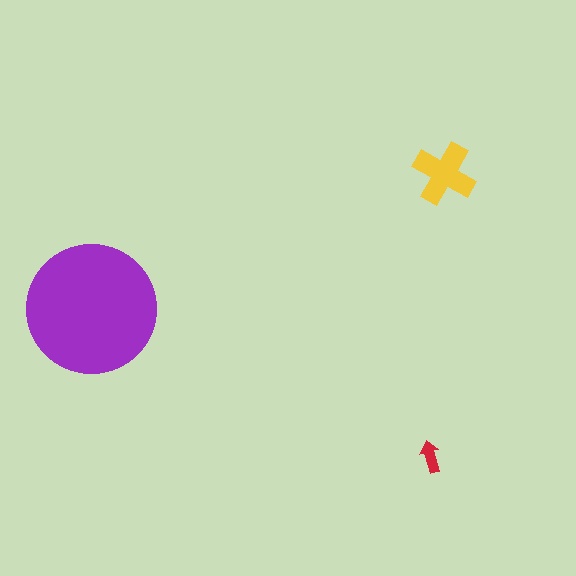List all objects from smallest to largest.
The red arrow, the yellow cross, the purple circle.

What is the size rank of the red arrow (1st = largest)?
3rd.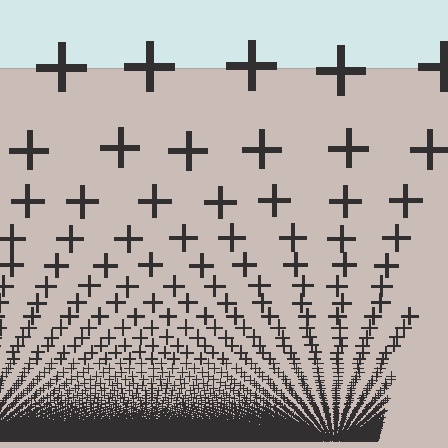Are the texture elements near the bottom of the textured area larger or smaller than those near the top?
Smaller. The gradient is inverted — elements near the bottom are smaller and denser.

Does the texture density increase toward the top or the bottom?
Density increases toward the bottom.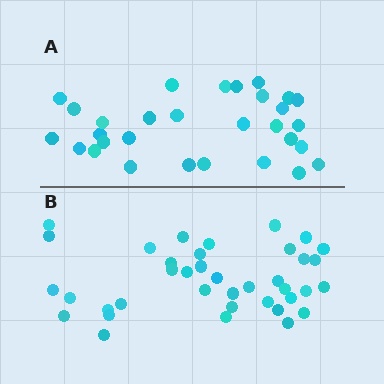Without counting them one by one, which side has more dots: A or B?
Region B (the bottom region) has more dots.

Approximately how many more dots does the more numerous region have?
Region B has roughly 8 or so more dots than region A.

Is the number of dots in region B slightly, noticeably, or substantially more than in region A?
Region B has noticeably more, but not dramatically so. The ratio is roughly 1.3 to 1.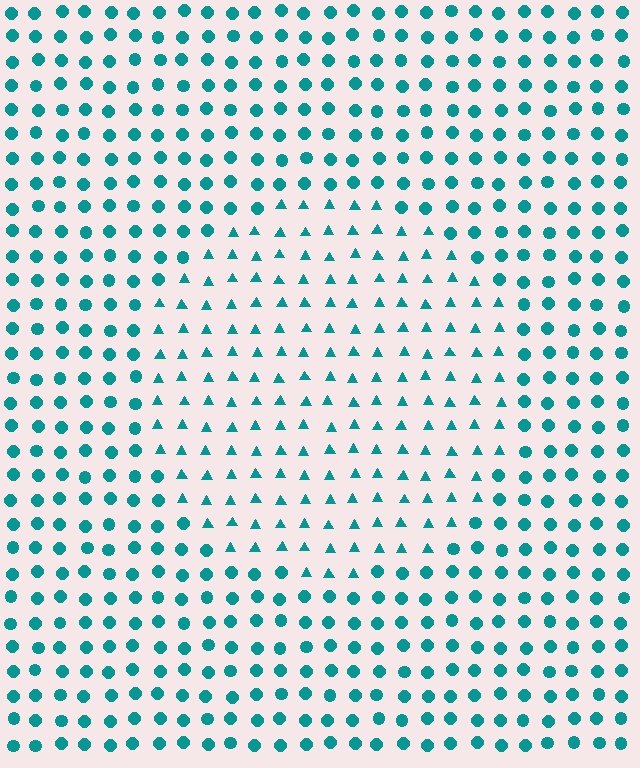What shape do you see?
I see a circle.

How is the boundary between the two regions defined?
The boundary is defined by a change in element shape: triangles inside vs. circles outside. All elements share the same color and spacing.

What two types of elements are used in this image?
The image uses triangles inside the circle region and circles outside it.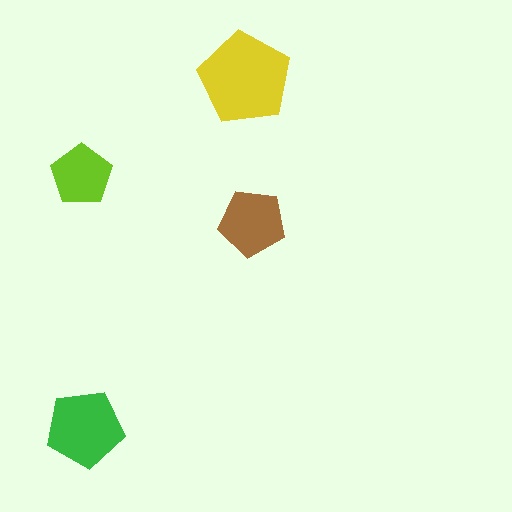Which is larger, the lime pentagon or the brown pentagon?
The brown one.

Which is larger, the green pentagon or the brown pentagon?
The green one.